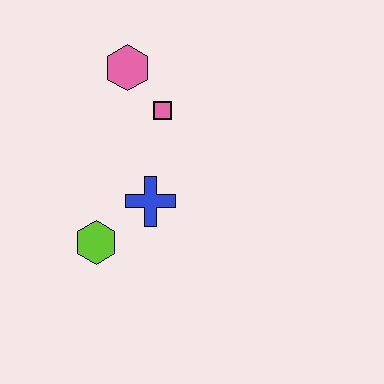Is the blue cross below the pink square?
Yes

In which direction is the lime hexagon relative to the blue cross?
The lime hexagon is to the left of the blue cross.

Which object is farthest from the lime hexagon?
The pink hexagon is farthest from the lime hexagon.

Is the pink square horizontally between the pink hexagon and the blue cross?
No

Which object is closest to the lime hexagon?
The blue cross is closest to the lime hexagon.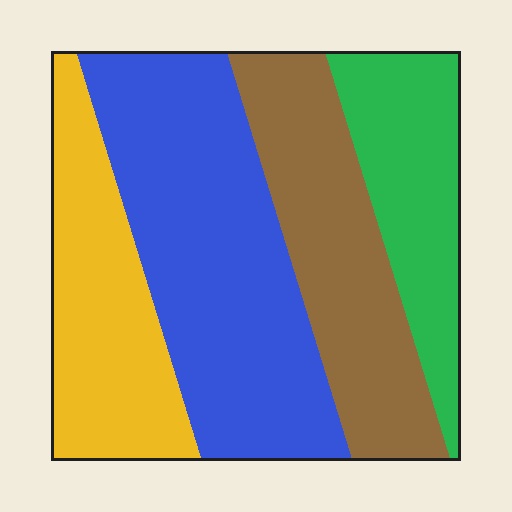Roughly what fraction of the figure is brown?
Brown takes up about one quarter (1/4) of the figure.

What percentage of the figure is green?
Green covers about 20% of the figure.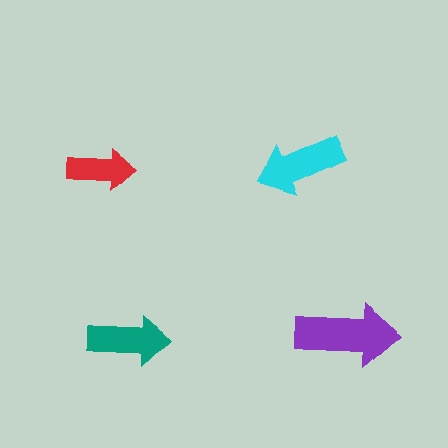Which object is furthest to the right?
The purple arrow is rightmost.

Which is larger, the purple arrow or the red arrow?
The purple one.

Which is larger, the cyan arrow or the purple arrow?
The purple one.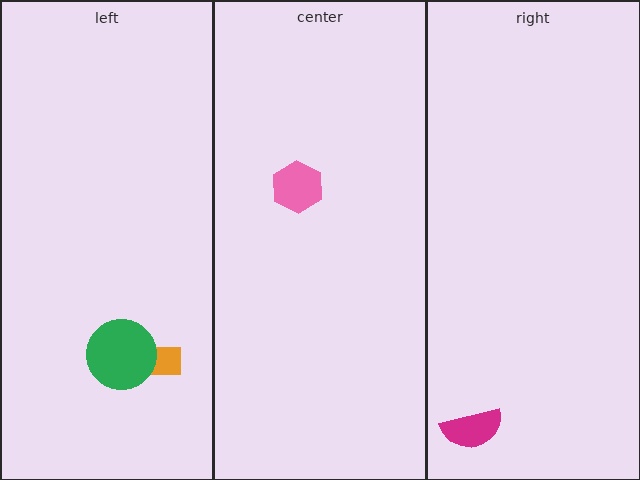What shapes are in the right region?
The magenta semicircle.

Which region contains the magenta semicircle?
The right region.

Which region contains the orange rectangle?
The left region.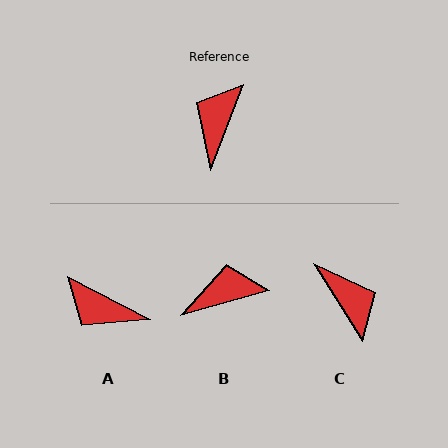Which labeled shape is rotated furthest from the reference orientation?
C, about 127 degrees away.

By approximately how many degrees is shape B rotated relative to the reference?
Approximately 54 degrees clockwise.